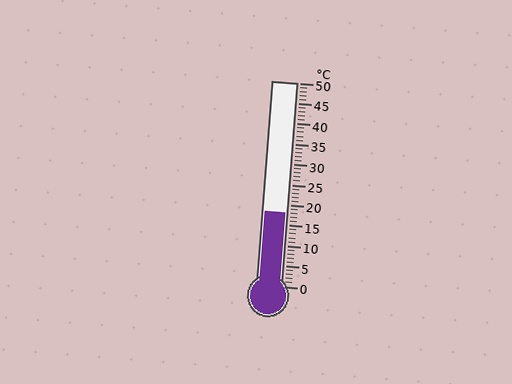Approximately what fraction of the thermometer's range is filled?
The thermometer is filled to approximately 35% of its range.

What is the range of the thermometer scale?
The thermometer scale ranges from 0°C to 50°C.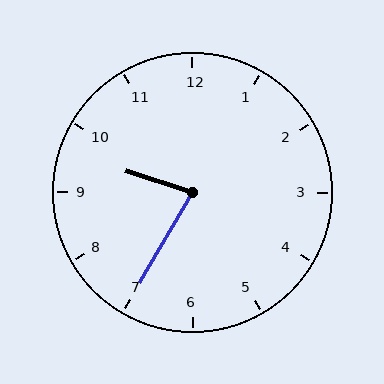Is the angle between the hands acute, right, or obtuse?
It is acute.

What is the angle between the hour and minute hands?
Approximately 78 degrees.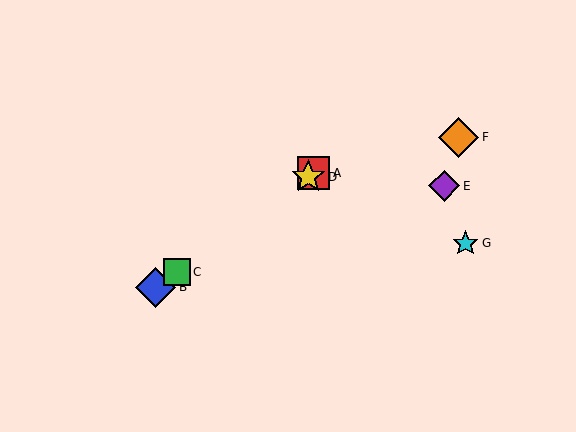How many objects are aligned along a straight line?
4 objects (A, B, C, D) are aligned along a straight line.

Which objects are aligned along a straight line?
Objects A, B, C, D are aligned along a straight line.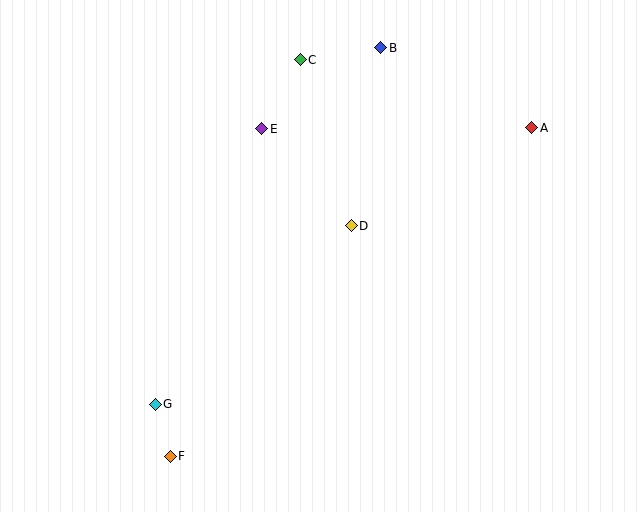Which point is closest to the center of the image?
Point D at (351, 226) is closest to the center.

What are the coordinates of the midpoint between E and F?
The midpoint between E and F is at (216, 293).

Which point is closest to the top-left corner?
Point E is closest to the top-left corner.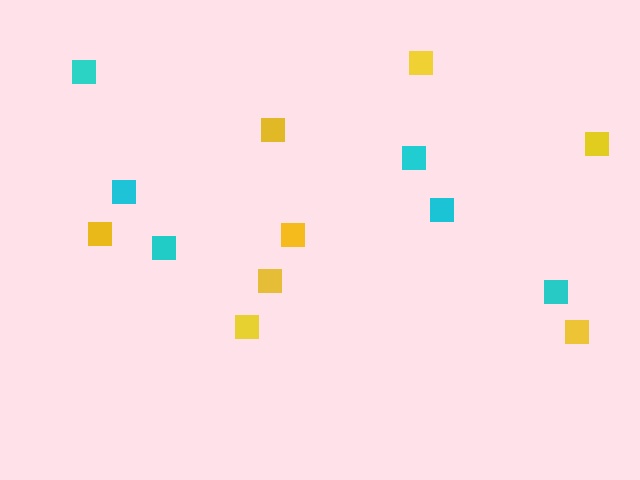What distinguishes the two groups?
There are 2 groups: one group of yellow squares (8) and one group of cyan squares (6).